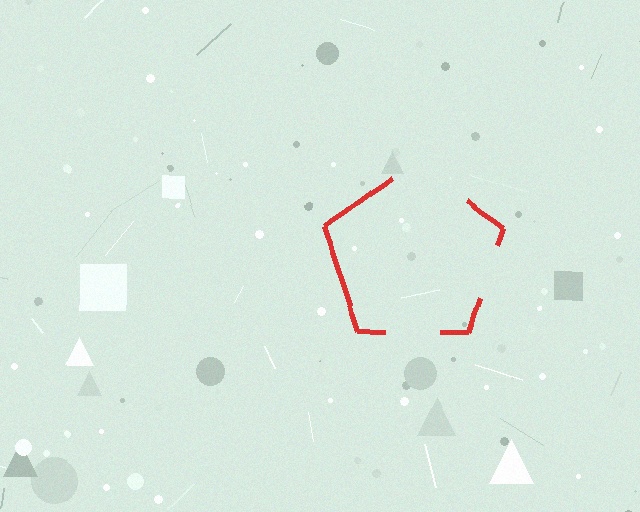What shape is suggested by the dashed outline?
The dashed outline suggests a pentagon.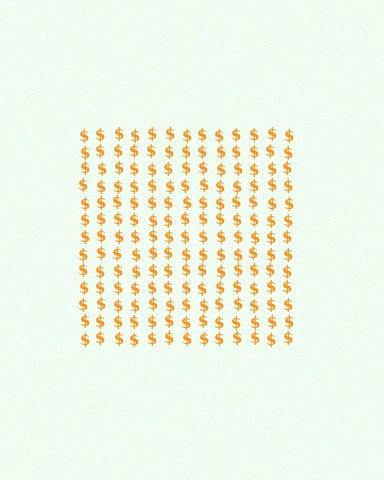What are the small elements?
The small elements are dollar signs.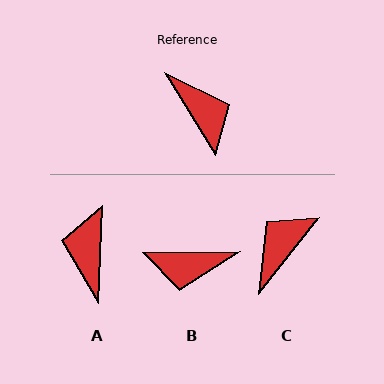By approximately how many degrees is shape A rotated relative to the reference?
Approximately 146 degrees counter-clockwise.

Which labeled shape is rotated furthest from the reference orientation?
A, about 146 degrees away.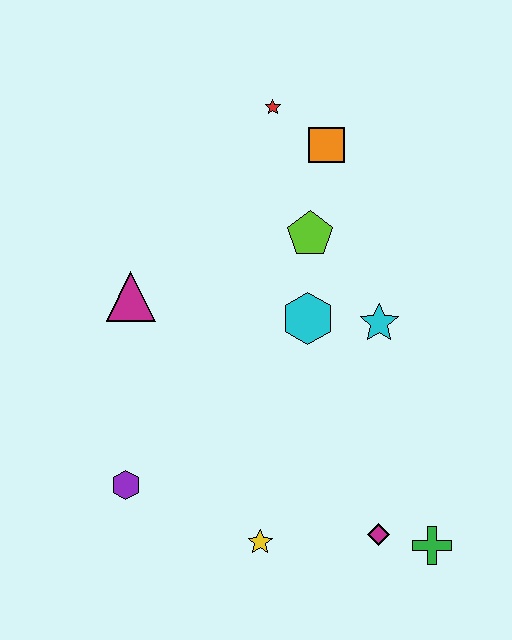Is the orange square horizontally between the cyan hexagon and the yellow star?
No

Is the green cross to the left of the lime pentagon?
No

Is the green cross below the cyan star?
Yes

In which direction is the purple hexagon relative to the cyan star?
The purple hexagon is to the left of the cyan star.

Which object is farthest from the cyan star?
The purple hexagon is farthest from the cyan star.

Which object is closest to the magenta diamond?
The green cross is closest to the magenta diamond.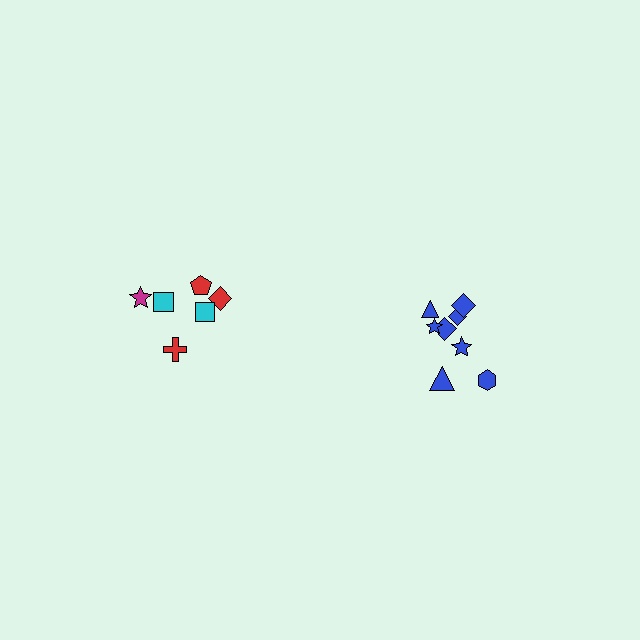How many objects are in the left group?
There are 6 objects.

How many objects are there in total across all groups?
There are 14 objects.